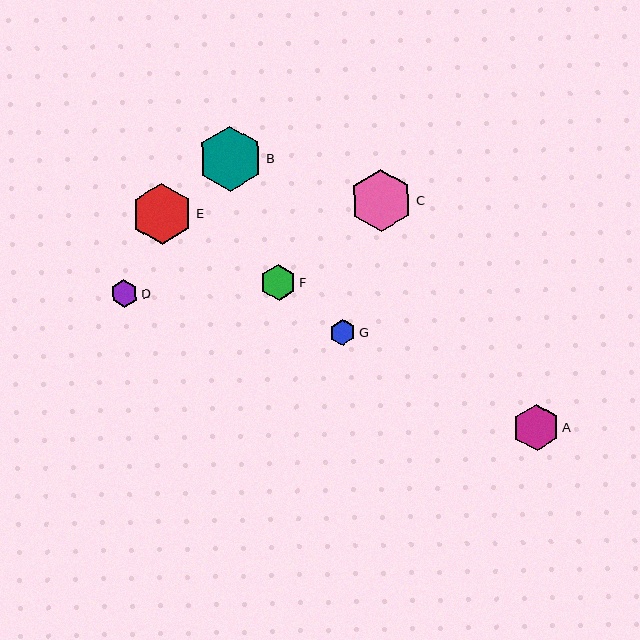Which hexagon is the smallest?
Hexagon G is the smallest with a size of approximately 26 pixels.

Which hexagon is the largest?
Hexagon B is the largest with a size of approximately 65 pixels.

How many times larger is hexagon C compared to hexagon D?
Hexagon C is approximately 2.3 times the size of hexagon D.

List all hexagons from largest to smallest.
From largest to smallest: B, C, E, A, F, D, G.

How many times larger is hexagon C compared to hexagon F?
Hexagon C is approximately 1.7 times the size of hexagon F.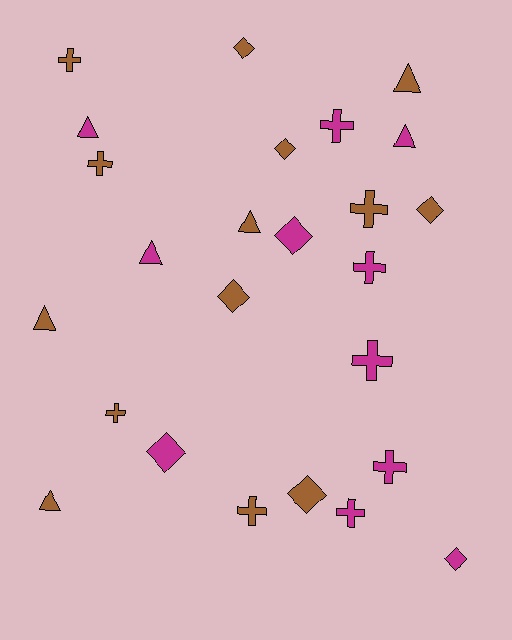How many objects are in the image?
There are 25 objects.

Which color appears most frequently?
Brown, with 14 objects.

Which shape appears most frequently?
Cross, with 10 objects.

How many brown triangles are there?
There are 4 brown triangles.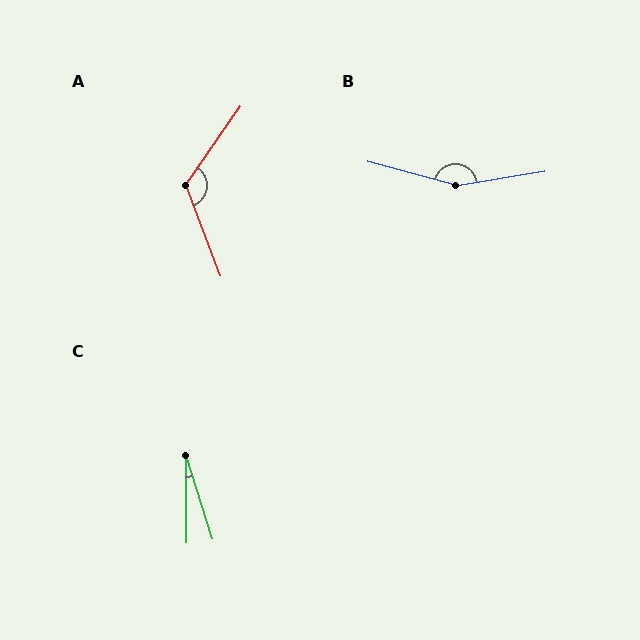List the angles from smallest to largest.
C (17°), A (125°), B (156°).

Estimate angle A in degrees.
Approximately 125 degrees.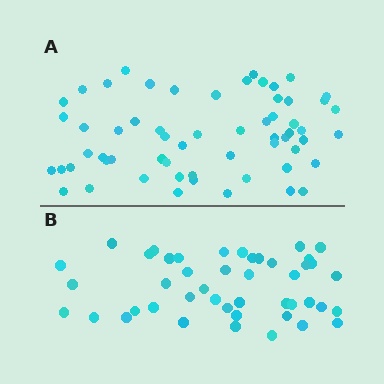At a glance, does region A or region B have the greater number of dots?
Region A (the top region) has more dots.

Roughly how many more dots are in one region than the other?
Region A has approximately 15 more dots than region B.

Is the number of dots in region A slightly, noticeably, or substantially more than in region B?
Region A has noticeably more, but not dramatically so. The ratio is roughly 1.3 to 1.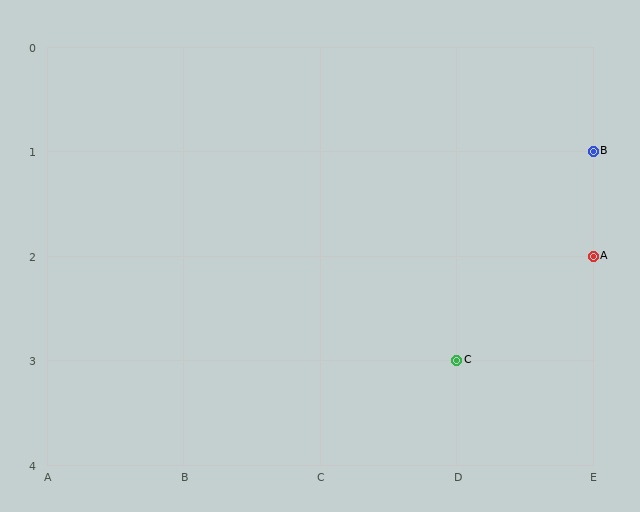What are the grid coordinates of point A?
Point A is at grid coordinates (E, 2).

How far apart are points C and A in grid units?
Points C and A are 1 column and 1 row apart (about 1.4 grid units diagonally).